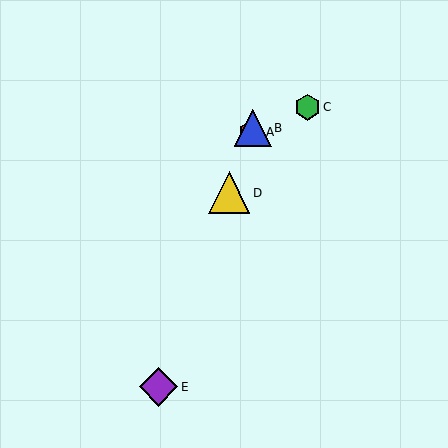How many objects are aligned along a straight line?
4 objects (A, B, D, E) are aligned along a straight line.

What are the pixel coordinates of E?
Object E is at (159, 387).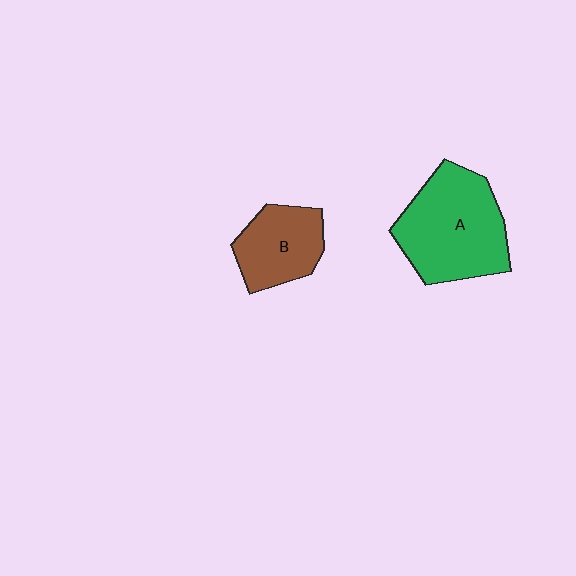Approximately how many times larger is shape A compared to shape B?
Approximately 1.7 times.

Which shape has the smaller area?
Shape B (brown).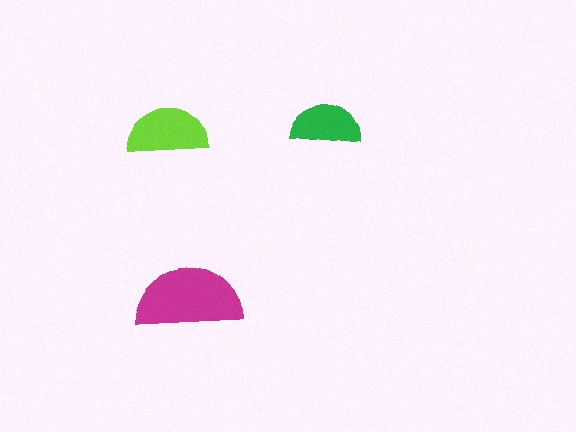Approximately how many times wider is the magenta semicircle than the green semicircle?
About 1.5 times wider.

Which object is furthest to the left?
The lime semicircle is leftmost.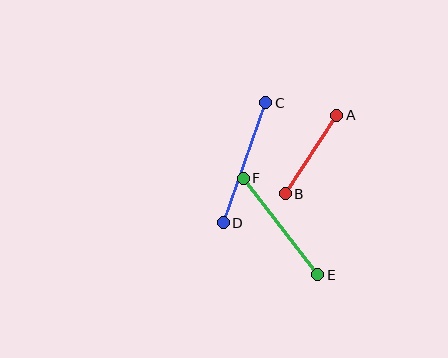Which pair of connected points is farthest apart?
Points C and D are farthest apart.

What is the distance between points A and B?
The distance is approximately 94 pixels.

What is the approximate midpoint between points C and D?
The midpoint is at approximately (245, 163) pixels.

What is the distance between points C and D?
The distance is approximately 127 pixels.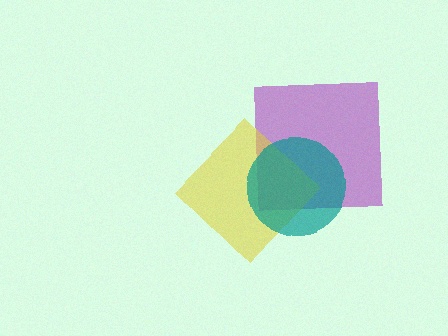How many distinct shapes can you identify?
There are 3 distinct shapes: a purple square, a yellow diamond, a teal circle.